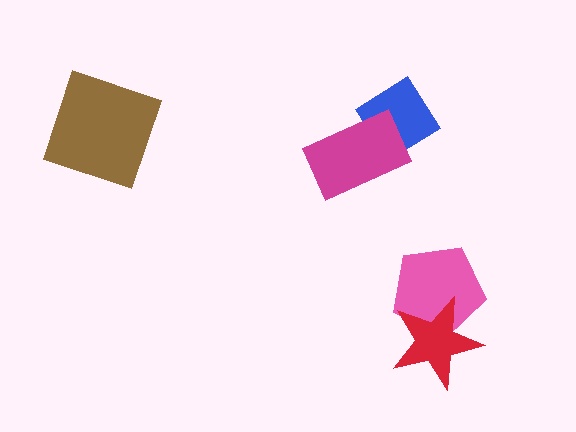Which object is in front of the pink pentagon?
The red star is in front of the pink pentagon.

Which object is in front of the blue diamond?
The magenta rectangle is in front of the blue diamond.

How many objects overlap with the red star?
1 object overlaps with the red star.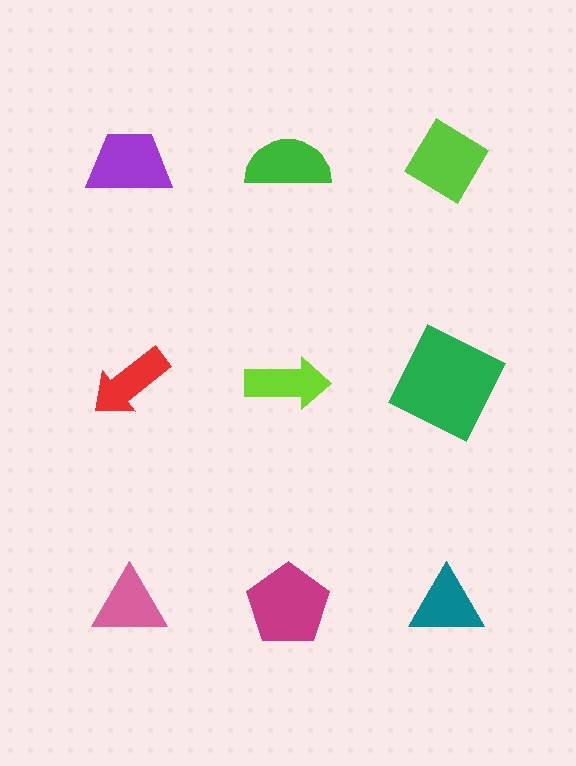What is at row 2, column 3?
A green square.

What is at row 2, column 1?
A red arrow.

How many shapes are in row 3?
3 shapes.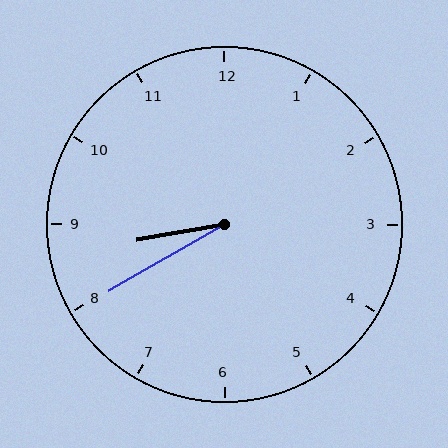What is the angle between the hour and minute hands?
Approximately 20 degrees.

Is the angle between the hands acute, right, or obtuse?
It is acute.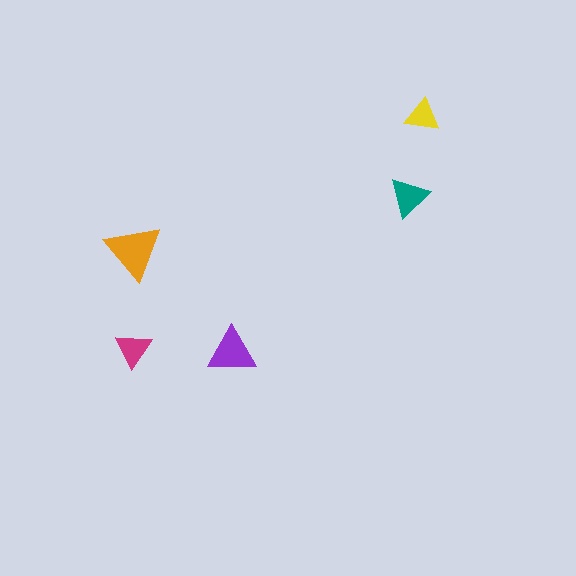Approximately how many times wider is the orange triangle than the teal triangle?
About 1.5 times wider.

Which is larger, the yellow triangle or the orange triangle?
The orange one.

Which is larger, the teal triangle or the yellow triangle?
The teal one.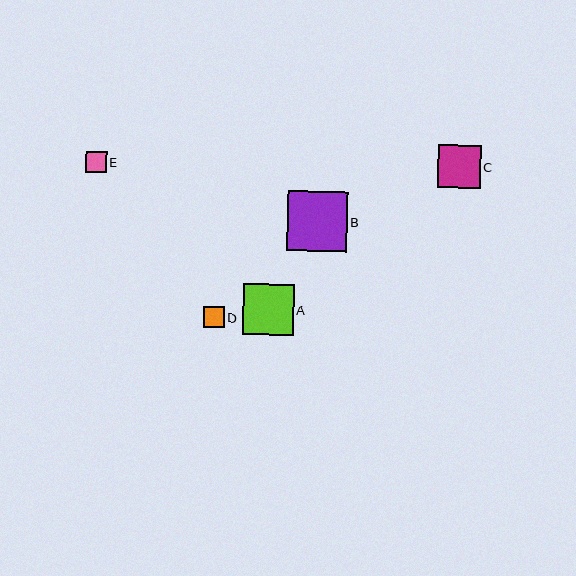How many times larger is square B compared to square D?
Square B is approximately 2.9 times the size of square D.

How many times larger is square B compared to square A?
Square B is approximately 1.2 times the size of square A.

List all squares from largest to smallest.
From largest to smallest: B, A, C, E, D.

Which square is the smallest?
Square D is the smallest with a size of approximately 21 pixels.